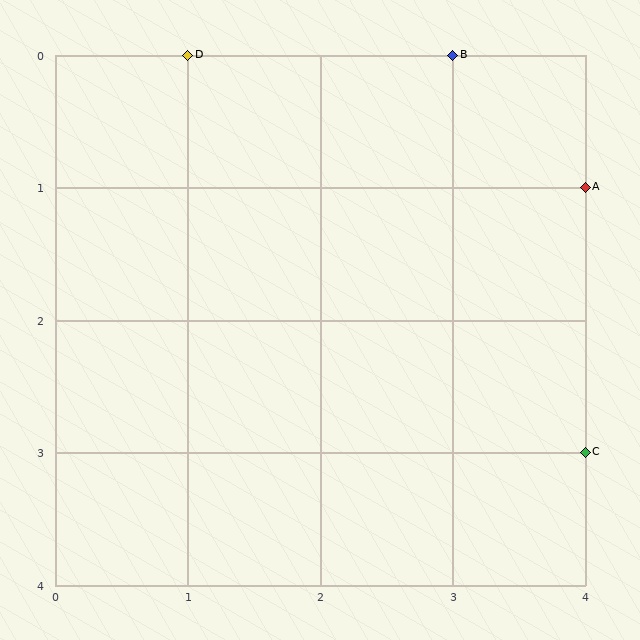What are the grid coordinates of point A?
Point A is at grid coordinates (4, 1).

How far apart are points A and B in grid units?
Points A and B are 1 column and 1 row apart (about 1.4 grid units diagonally).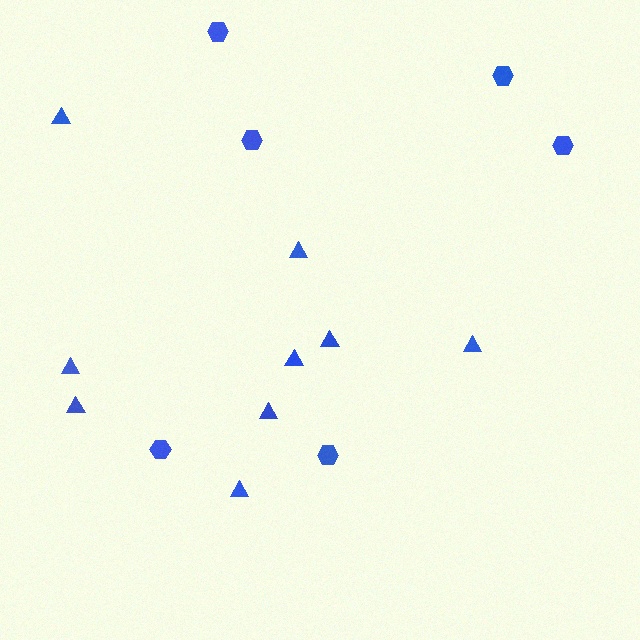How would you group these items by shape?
There are 2 groups: one group of triangles (9) and one group of hexagons (6).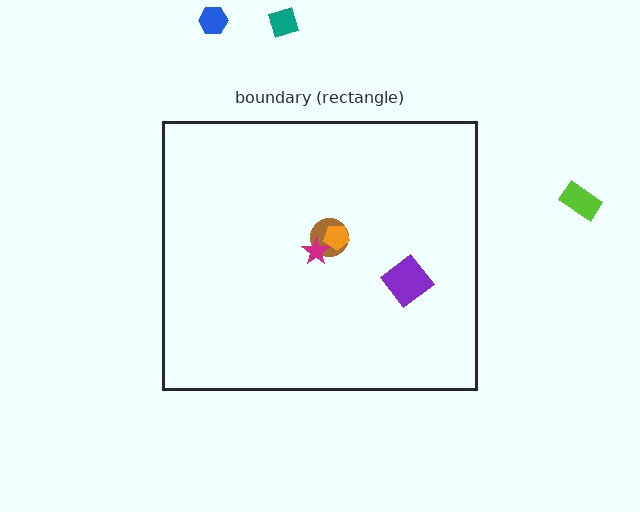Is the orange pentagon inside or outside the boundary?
Inside.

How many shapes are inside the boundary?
4 inside, 3 outside.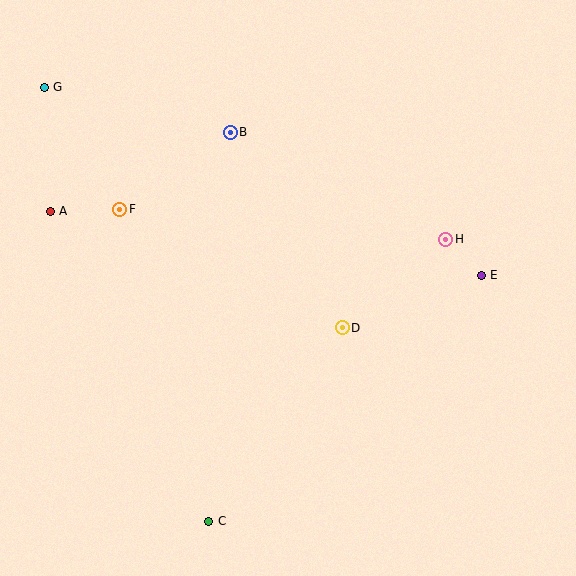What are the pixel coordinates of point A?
Point A is at (50, 211).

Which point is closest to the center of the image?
Point D at (342, 328) is closest to the center.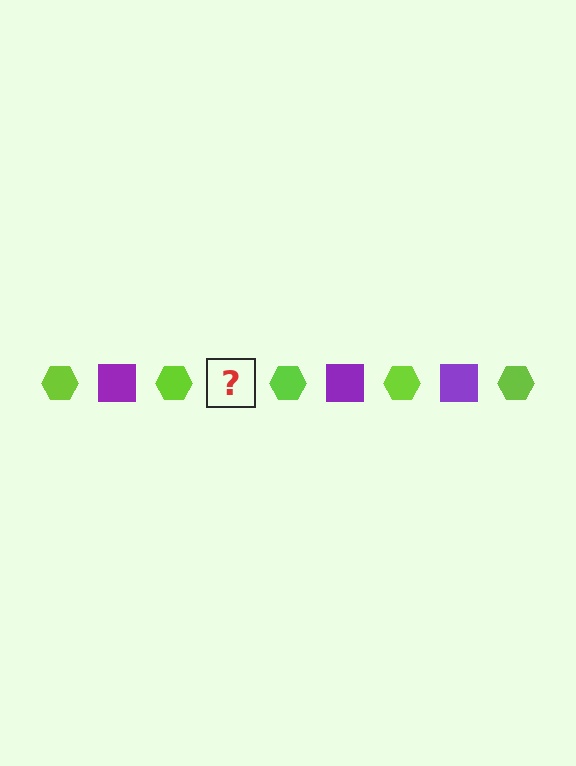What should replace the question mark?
The question mark should be replaced with a purple square.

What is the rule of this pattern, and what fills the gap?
The rule is that the pattern alternates between lime hexagon and purple square. The gap should be filled with a purple square.